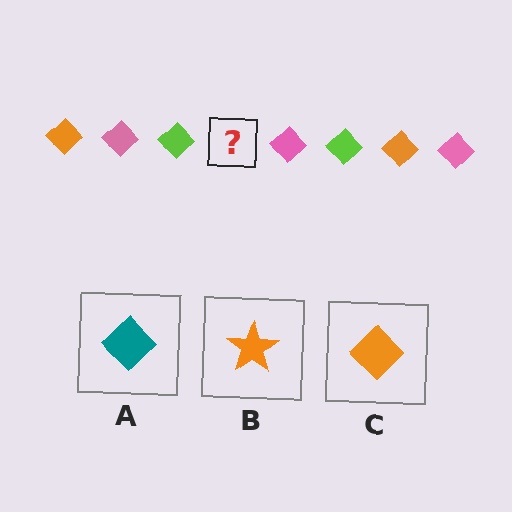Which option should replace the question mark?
Option C.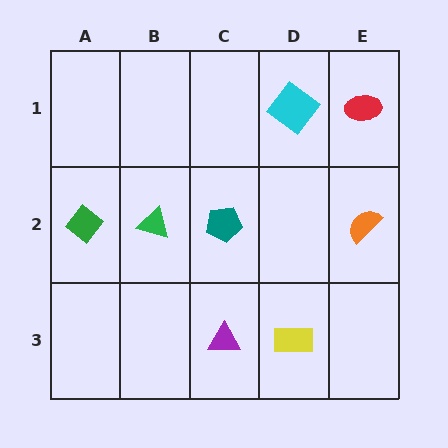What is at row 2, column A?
A green diamond.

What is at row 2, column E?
An orange semicircle.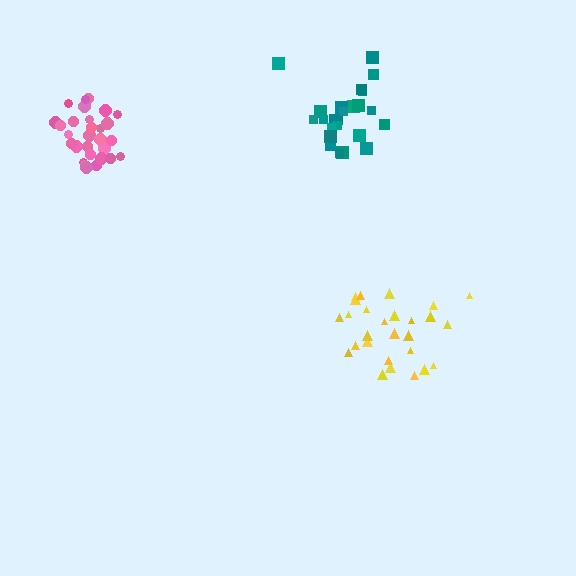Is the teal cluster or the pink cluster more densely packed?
Pink.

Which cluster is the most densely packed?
Pink.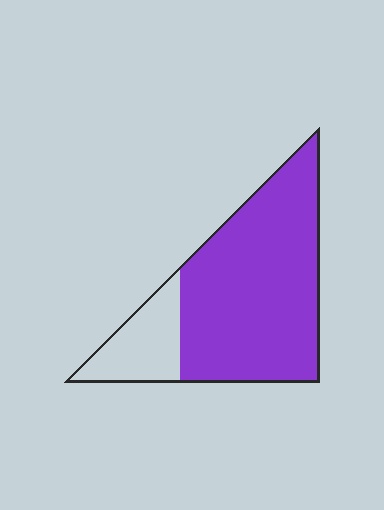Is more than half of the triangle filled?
Yes.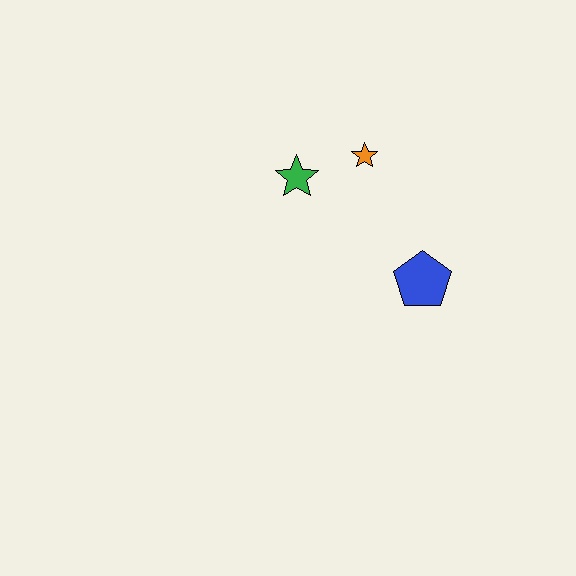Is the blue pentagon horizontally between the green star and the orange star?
No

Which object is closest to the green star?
The orange star is closest to the green star.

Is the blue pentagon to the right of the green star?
Yes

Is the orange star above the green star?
Yes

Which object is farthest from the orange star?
The blue pentagon is farthest from the orange star.